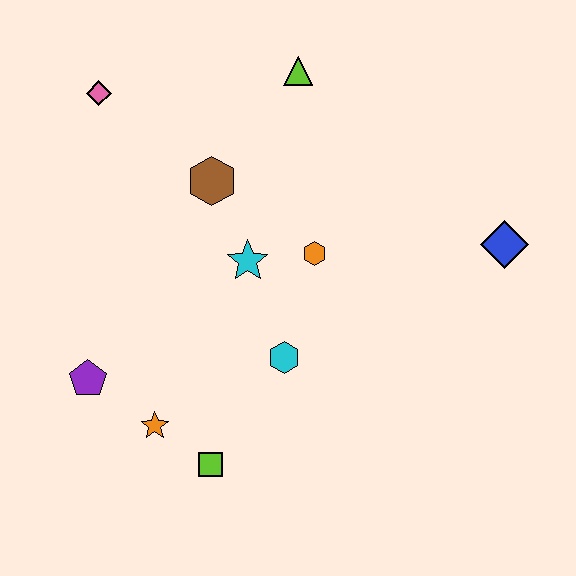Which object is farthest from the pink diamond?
The blue diamond is farthest from the pink diamond.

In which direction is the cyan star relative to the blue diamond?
The cyan star is to the left of the blue diamond.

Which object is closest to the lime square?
The orange star is closest to the lime square.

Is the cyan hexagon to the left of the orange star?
No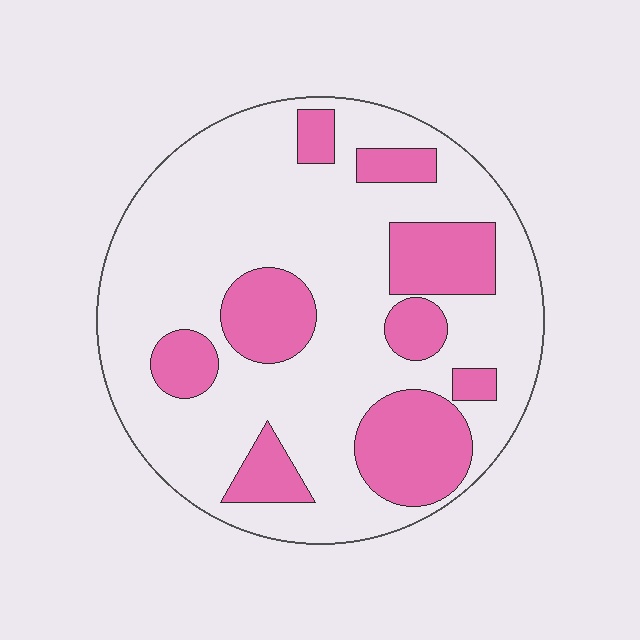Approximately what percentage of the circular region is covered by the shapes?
Approximately 30%.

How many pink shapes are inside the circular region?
9.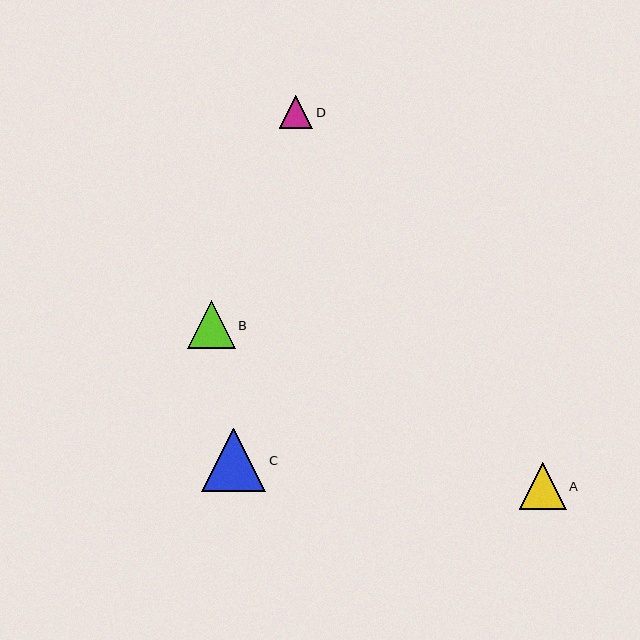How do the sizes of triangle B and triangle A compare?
Triangle B and triangle A are approximately the same size.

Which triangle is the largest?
Triangle C is the largest with a size of approximately 64 pixels.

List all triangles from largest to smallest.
From largest to smallest: C, B, A, D.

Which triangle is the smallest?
Triangle D is the smallest with a size of approximately 33 pixels.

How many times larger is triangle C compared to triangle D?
Triangle C is approximately 1.9 times the size of triangle D.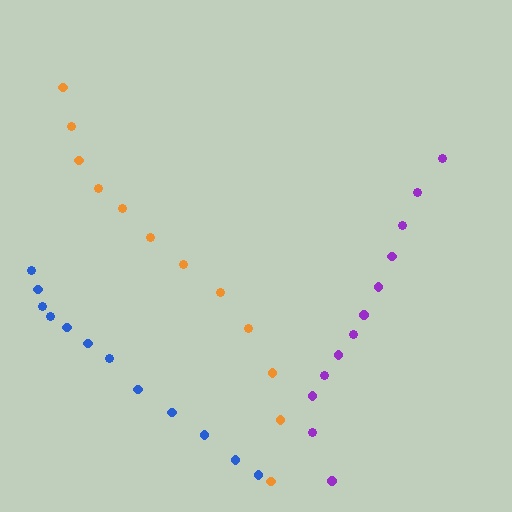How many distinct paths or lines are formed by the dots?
There are 3 distinct paths.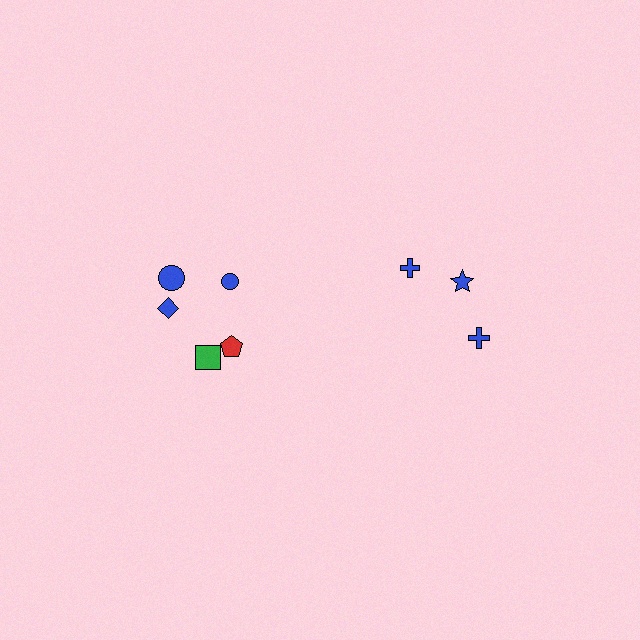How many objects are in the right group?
There are 3 objects.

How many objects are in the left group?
There are 5 objects.